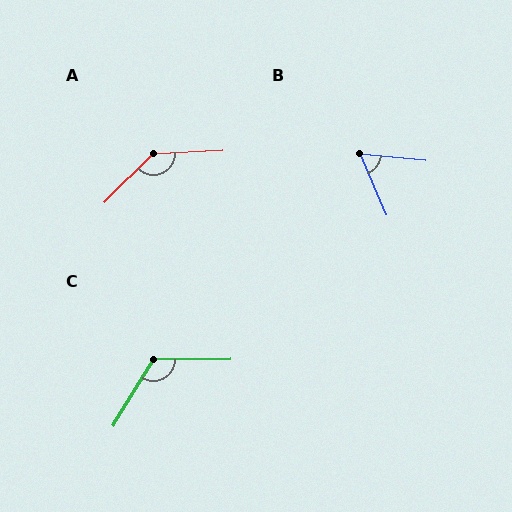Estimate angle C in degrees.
Approximately 122 degrees.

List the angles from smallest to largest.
B (61°), C (122°), A (138°).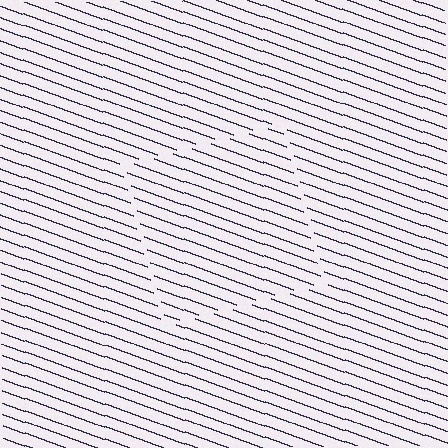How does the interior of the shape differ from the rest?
The interior of the shape contains the same grating, shifted by half a period — the contour is defined by the phase discontinuity where line-ends from the inner and outer gratings abut.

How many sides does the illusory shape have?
4 sides — the line-ends trace a square.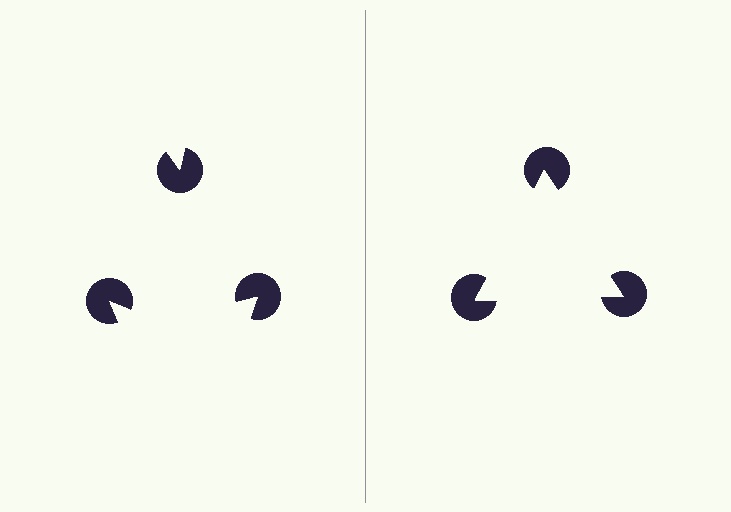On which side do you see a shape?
An illusory triangle appears on the right side. On the left side the wedge cuts are rotated, so no coherent shape forms.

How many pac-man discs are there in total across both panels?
6 — 3 on each side.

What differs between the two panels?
The pac-man discs are positioned identically on both sides; only the wedge orientations differ. On the right they align to a triangle; on the left they are misaligned.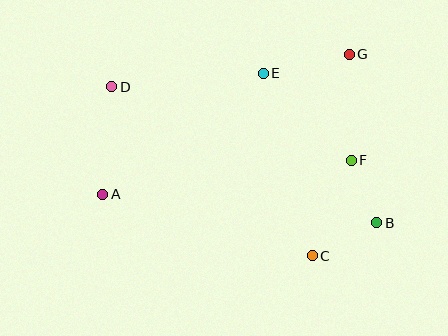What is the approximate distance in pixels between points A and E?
The distance between A and E is approximately 201 pixels.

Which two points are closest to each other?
Points B and F are closest to each other.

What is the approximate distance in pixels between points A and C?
The distance between A and C is approximately 218 pixels.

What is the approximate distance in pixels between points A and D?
The distance between A and D is approximately 107 pixels.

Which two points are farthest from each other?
Points B and D are farthest from each other.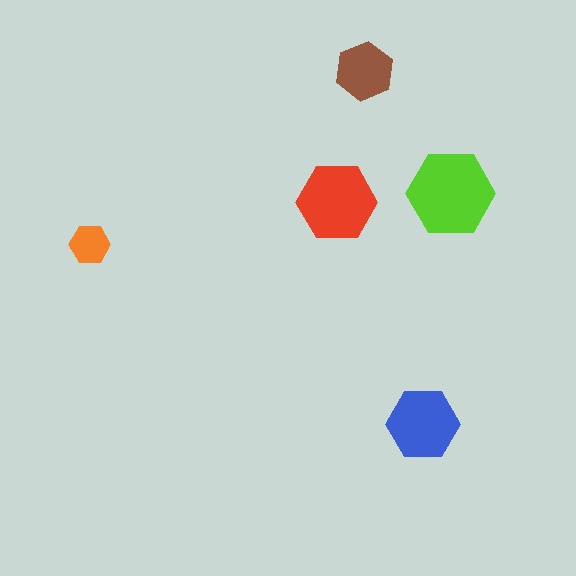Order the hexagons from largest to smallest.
the lime one, the red one, the blue one, the brown one, the orange one.